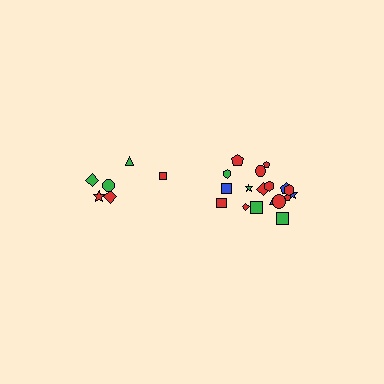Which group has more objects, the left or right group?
The right group.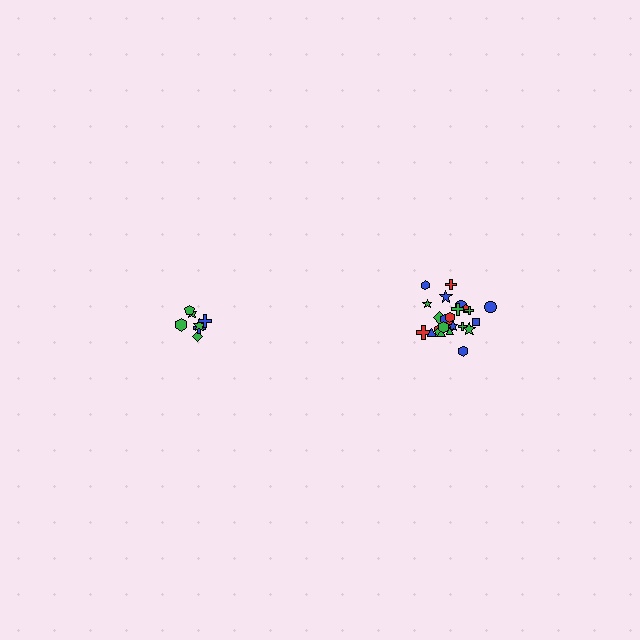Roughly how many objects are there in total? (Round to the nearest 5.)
Roughly 30 objects in total.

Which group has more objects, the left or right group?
The right group.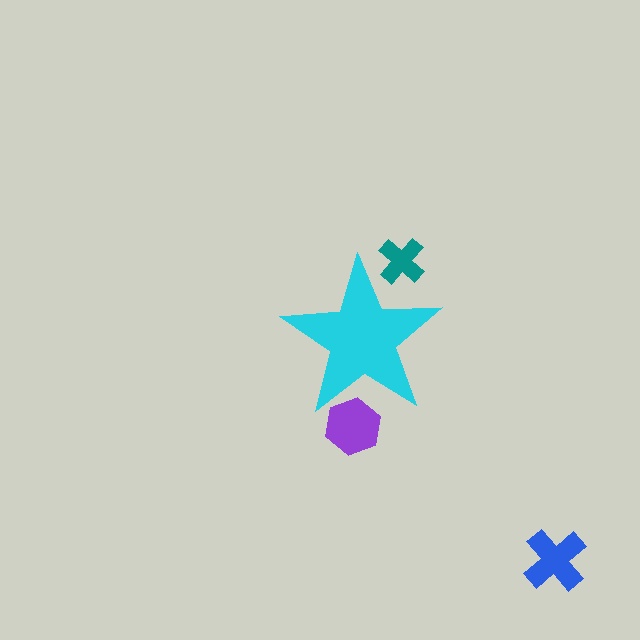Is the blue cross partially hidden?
No, the blue cross is fully visible.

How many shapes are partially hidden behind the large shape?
2 shapes are partially hidden.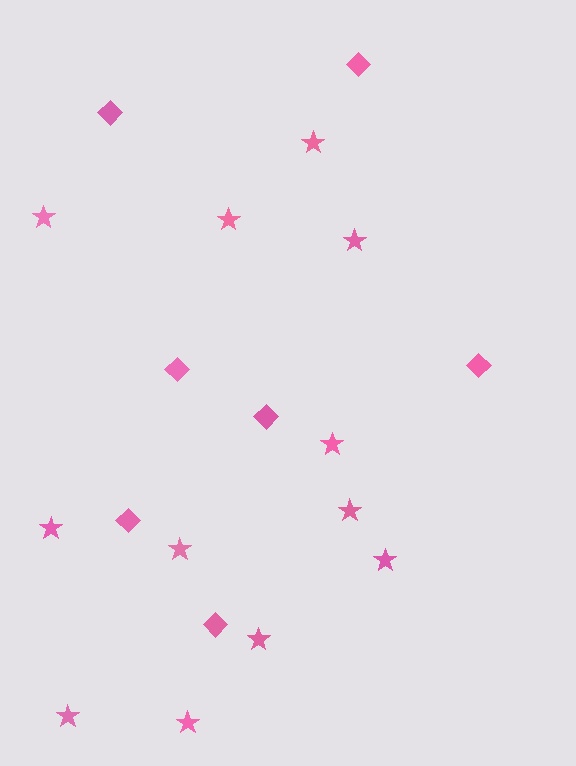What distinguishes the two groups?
There are 2 groups: one group of stars (12) and one group of diamonds (7).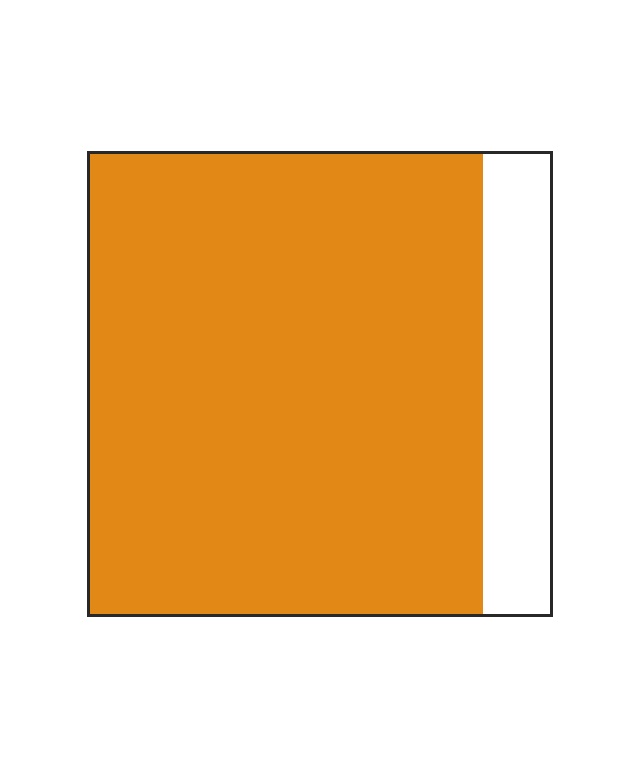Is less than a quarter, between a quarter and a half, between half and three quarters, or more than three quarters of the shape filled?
More than three quarters.